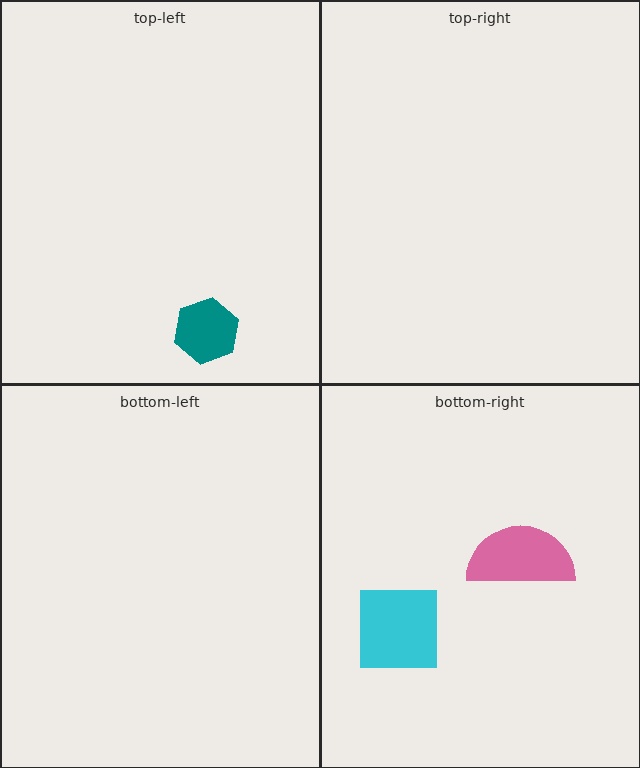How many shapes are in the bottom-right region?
2.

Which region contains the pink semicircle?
The bottom-right region.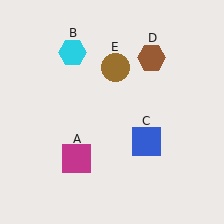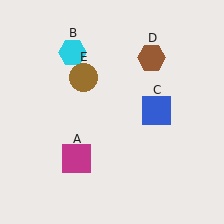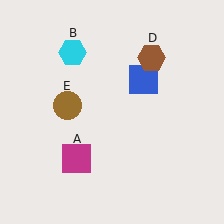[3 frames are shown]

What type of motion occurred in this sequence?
The blue square (object C), brown circle (object E) rotated counterclockwise around the center of the scene.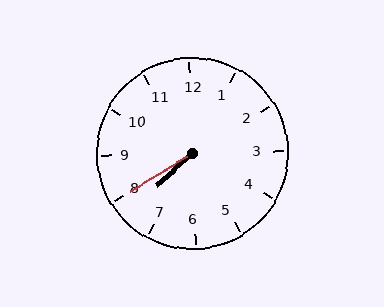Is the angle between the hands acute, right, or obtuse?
It is acute.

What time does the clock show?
7:40.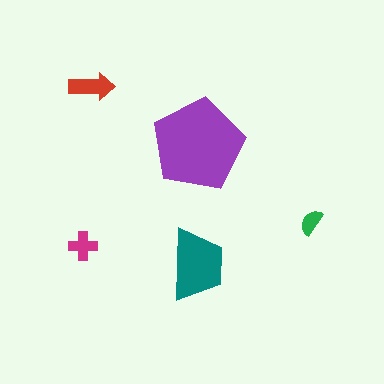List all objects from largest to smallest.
The purple pentagon, the teal trapezoid, the red arrow, the magenta cross, the green semicircle.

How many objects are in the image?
There are 5 objects in the image.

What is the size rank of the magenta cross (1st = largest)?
4th.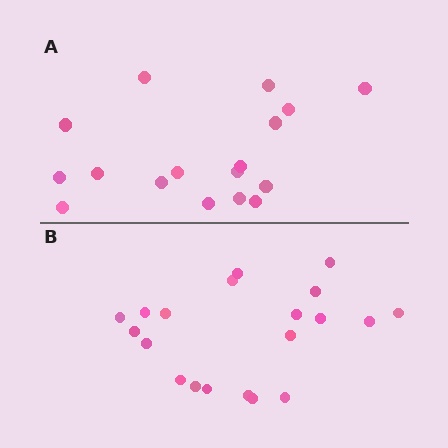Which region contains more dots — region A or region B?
Region B (the bottom region) has more dots.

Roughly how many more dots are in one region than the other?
Region B has just a few more — roughly 2 or 3 more dots than region A.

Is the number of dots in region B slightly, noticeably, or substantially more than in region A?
Region B has only slightly more — the two regions are fairly close. The ratio is roughly 1.2 to 1.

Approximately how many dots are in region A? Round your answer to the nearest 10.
About 20 dots. (The exact count is 17, which rounds to 20.)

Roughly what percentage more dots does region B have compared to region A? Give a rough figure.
About 20% more.